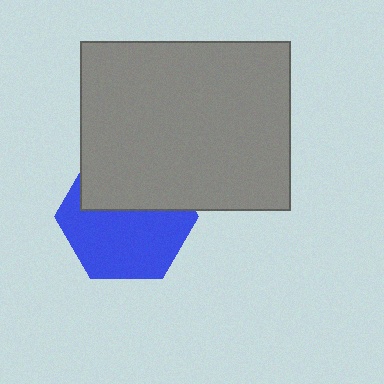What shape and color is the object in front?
The object in front is a gray rectangle.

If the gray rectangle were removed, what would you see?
You would see the complete blue hexagon.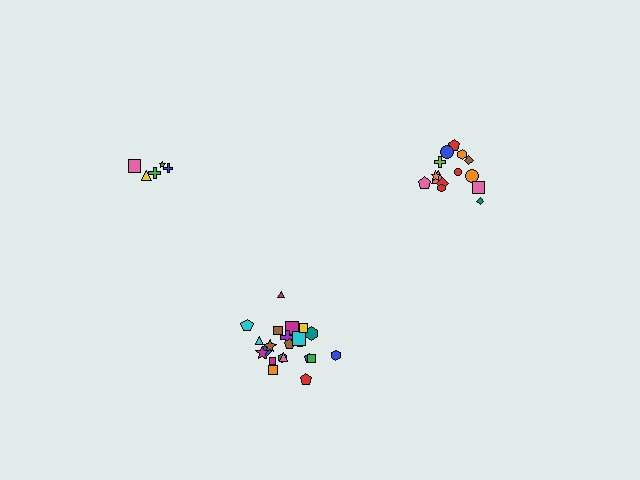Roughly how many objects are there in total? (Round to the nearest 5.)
Roughly 40 objects in total.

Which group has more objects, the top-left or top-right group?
The top-right group.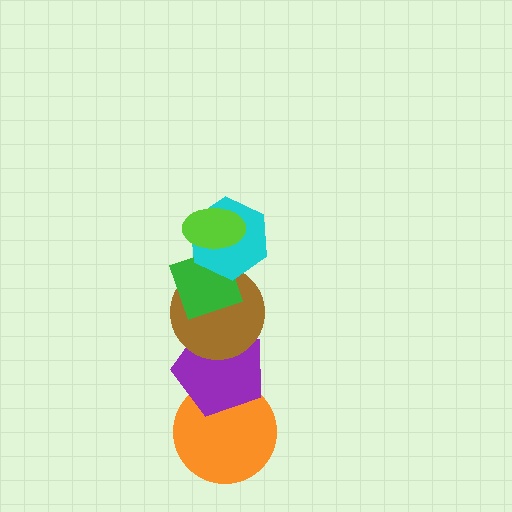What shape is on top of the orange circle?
The purple pentagon is on top of the orange circle.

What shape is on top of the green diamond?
The cyan hexagon is on top of the green diamond.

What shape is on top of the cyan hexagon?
The lime ellipse is on top of the cyan hexagon.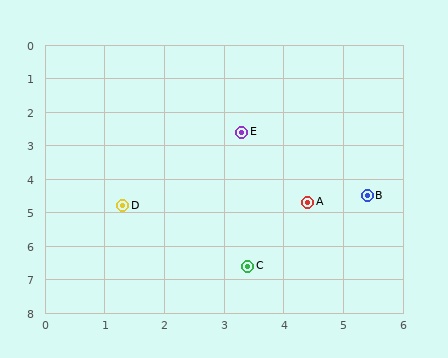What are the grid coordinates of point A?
Point A is at approximately (4.4, 4.7).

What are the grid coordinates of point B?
Point B is at approximately (5.4, 4.5).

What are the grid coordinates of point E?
Point E is at approximately (3.3, 2.6).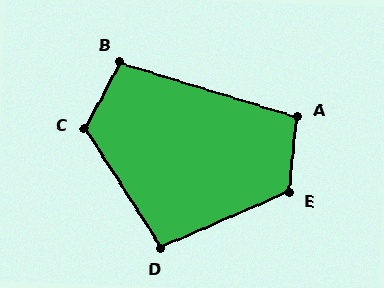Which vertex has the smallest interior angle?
D, at approximately 99 degrees.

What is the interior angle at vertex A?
Approximately 101 degrees (obtuse).